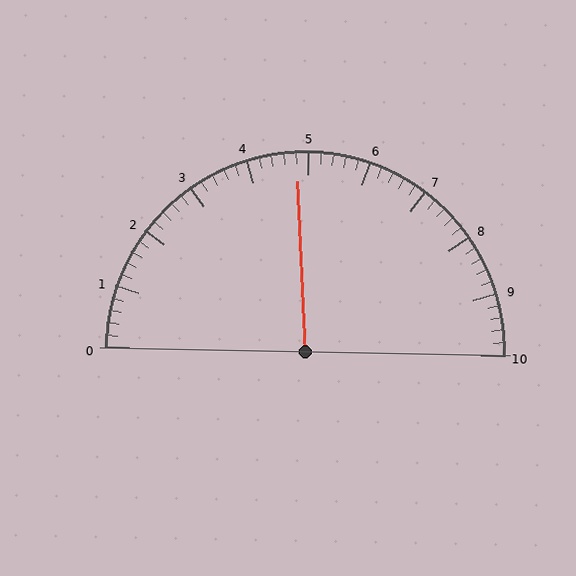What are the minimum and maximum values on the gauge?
The gauge ranges from 0 to 10.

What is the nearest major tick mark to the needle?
The nearest major tick mark is 5.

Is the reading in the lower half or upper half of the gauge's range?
The reading is in the lower half of the range (0 to 10).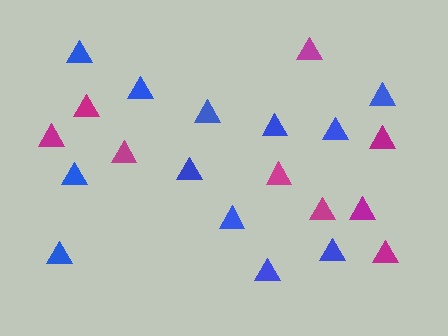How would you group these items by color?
There are 2 groups: one group of blue triangles (12) and one group of magenta triangles (9).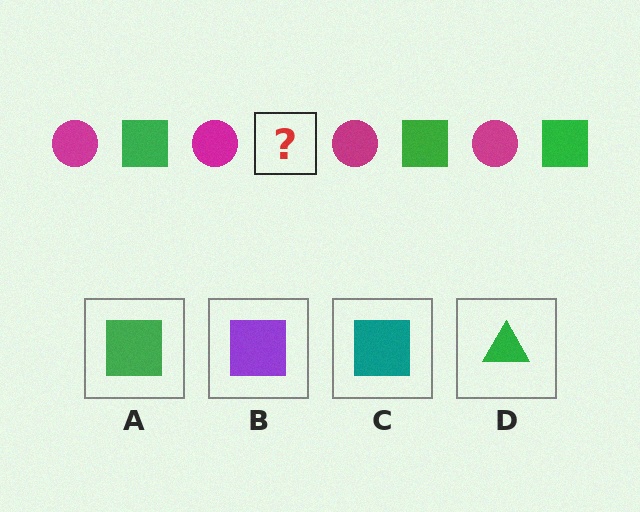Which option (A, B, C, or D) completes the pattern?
A.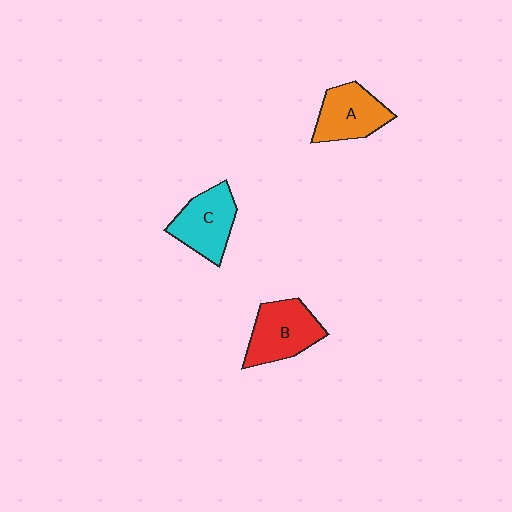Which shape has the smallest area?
Shape A (orange).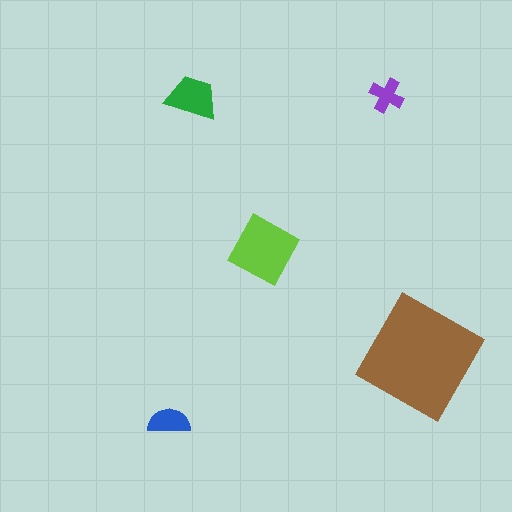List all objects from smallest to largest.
The purple cross, the blue semicircle, the green trapezoid, the lime diamond, the brown square.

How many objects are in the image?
There are 5 objects in the image.